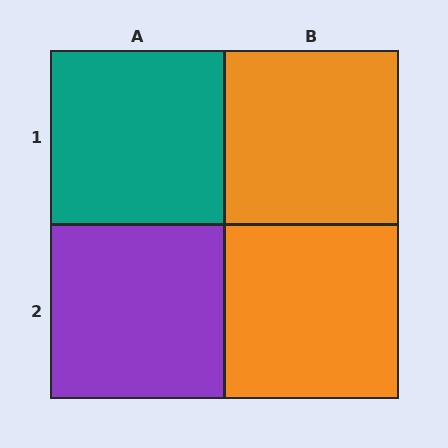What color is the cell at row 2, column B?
Orange.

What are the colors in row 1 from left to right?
Teal, orange.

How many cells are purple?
1 cell is purple.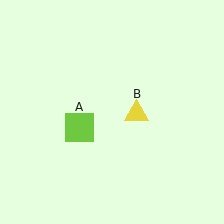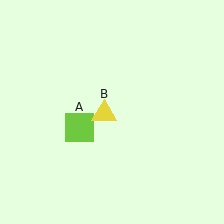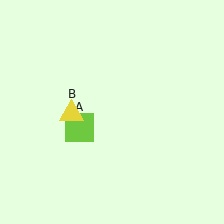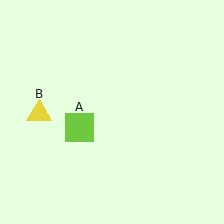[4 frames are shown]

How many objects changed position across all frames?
1 object changed position: yellow triangle (object B).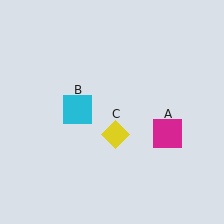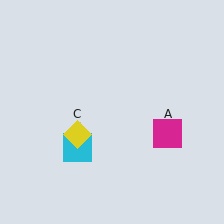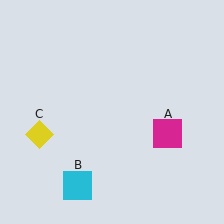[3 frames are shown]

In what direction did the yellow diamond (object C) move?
The yellow diamond (object C) moved left.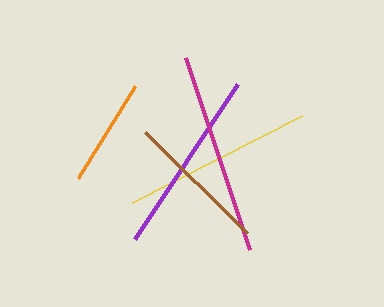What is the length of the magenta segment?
The magenta segment is approximately 203 pixels long.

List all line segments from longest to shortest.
From longest to shortest: magenta, yellow, purple, brown, orange.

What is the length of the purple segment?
The purple segment is approximately 187 pixels long.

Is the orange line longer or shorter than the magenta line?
The magenta line is longer than the orange line.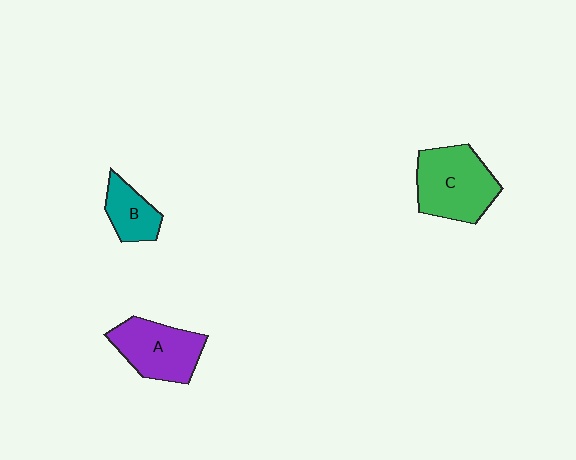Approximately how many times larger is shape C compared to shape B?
Approximately 2.0 times.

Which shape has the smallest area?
Shape B (teal).